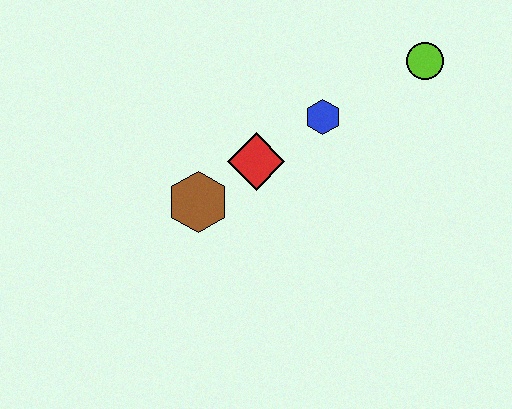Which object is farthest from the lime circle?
The brown hexagon is farthest from the lime circle.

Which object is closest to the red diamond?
The brown hexagon is closest to the red diamond.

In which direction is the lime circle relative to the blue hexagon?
The lime circle is to the right of the blue hexagon.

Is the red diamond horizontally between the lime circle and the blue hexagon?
No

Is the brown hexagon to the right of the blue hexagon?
No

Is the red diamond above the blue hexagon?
No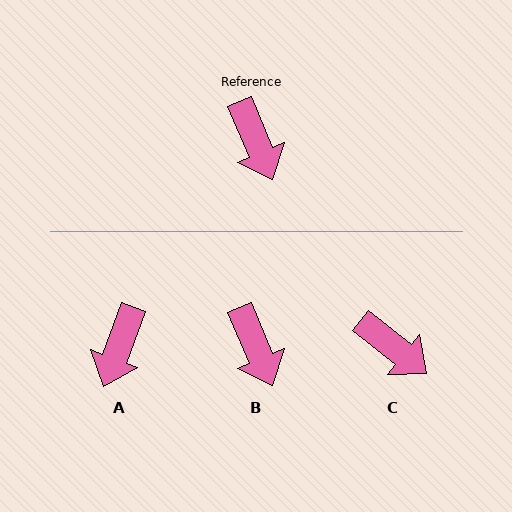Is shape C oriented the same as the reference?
No, it is off by about 28 degrees.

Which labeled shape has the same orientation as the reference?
B.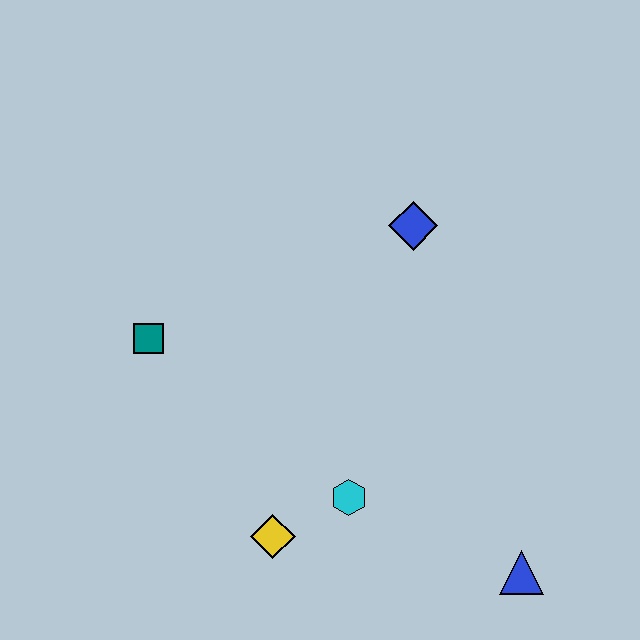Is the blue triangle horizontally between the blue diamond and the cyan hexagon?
No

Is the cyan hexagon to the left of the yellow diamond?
No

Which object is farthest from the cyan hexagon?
The blue diamond is farthest from the cyan hexagon.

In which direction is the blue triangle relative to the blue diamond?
The blue triangle is below the blue diamond.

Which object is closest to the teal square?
The yellow diamond is closest to the teal square.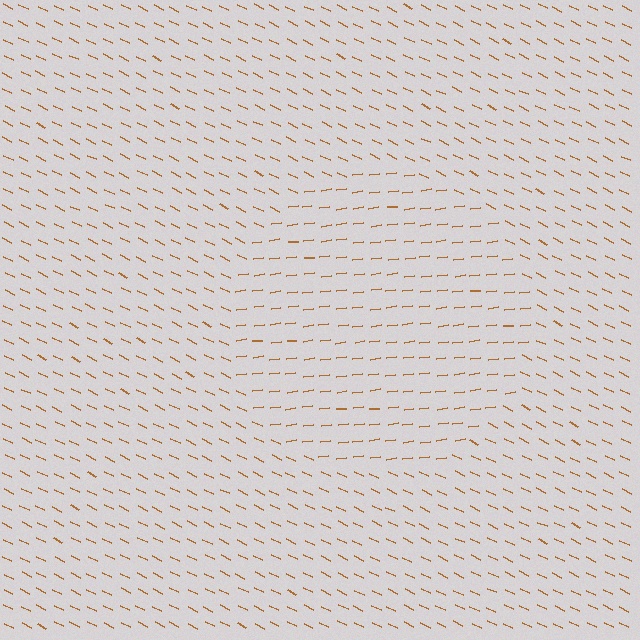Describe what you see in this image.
The image is filled with small brown line segments. A circle region in the image has lines oriented differently from the surrounding lines, creating a visible texture boundary.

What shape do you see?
I see a circle.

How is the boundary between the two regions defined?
The boundary is defined purely by a change in line orientation (approximately 32 degrees difference). All lines are the same color and thickness.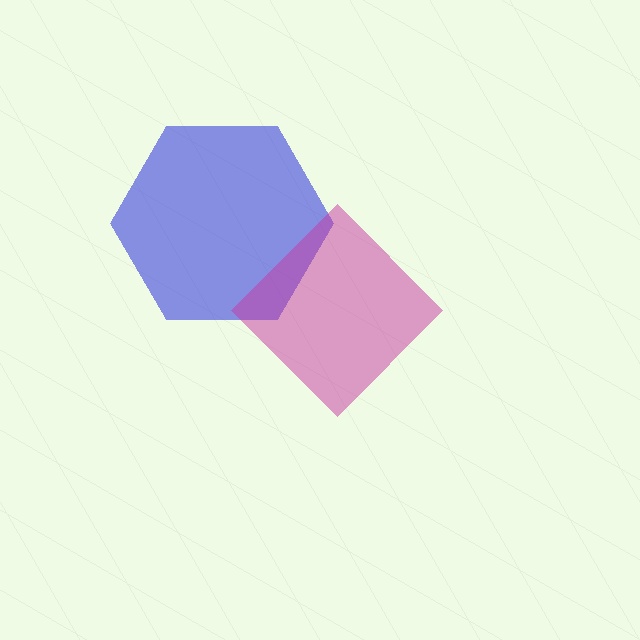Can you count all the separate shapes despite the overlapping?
Yes, there are 2 separate shapes.